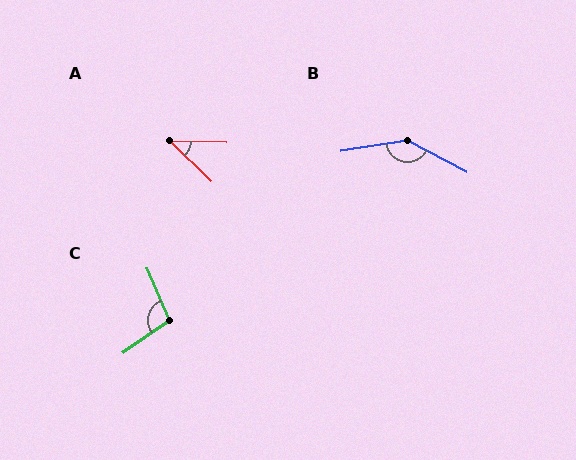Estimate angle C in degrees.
Approximately 102 degrees.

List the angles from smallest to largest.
A (43°), C (102°), B (143°).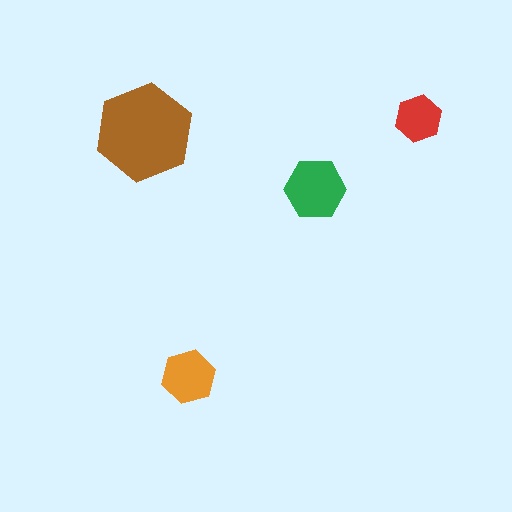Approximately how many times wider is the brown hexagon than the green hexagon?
About 1.5 times wider.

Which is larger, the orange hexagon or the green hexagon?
The green one.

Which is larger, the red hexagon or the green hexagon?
The green one.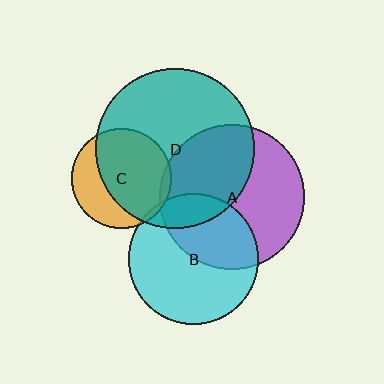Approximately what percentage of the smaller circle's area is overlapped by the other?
Approximately 65%.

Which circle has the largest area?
Circle D (teal).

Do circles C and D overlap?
Yes.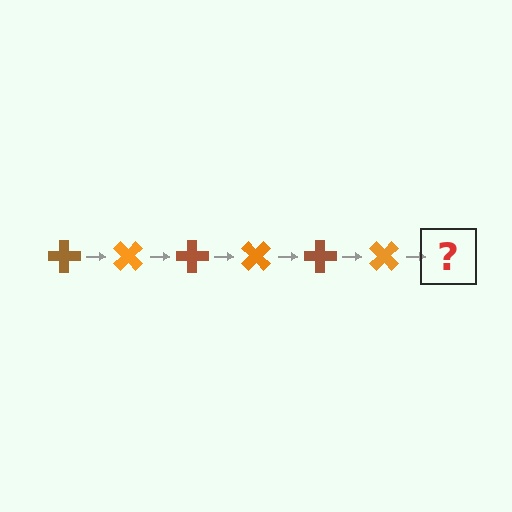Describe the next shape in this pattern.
It should be a brown cross, rotated 270 degrees from the start.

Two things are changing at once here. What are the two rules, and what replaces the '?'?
The two rules are that it rotates 45 degrees each step and the color cycles through brown and orange. The '?' should be a brown cross, rotated 270 degrees from the start.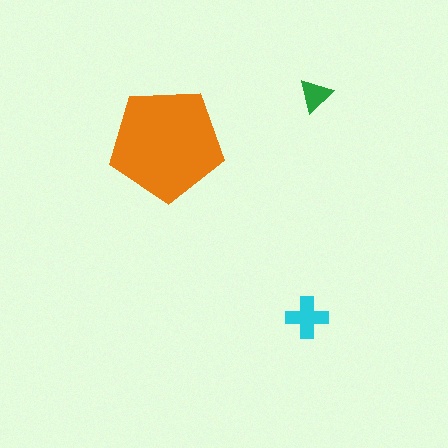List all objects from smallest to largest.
The green triangle, the cyan cross, the orange pentagon.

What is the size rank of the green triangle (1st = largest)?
3rd.